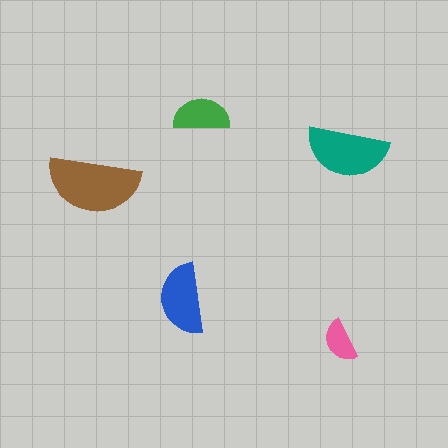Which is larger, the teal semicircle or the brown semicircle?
The brown one.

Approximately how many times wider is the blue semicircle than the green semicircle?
About 1.5 times wider.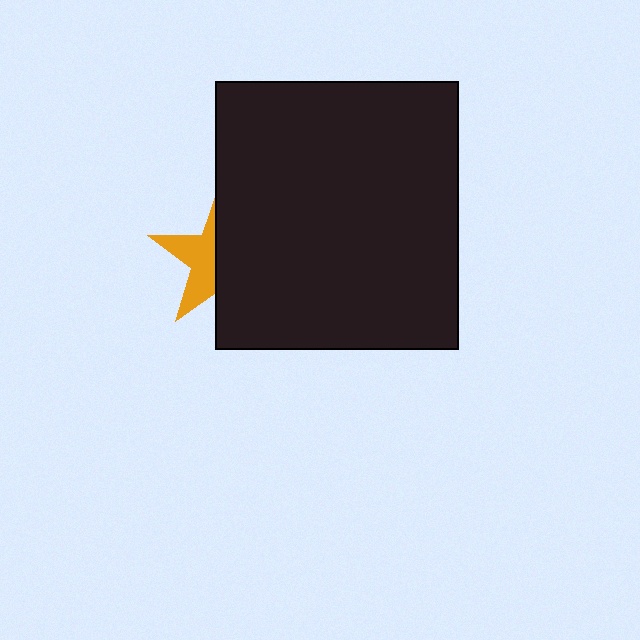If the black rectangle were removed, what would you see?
You would see the complete orange star.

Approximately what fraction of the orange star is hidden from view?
Roughly 57% of the orange star is hidden behind the black rectangle.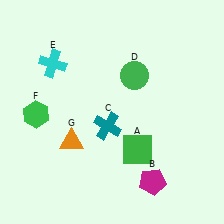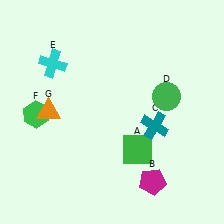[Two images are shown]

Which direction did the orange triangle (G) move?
The orange triangle (G) moved up.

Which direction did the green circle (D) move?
The green circle (D) moved right.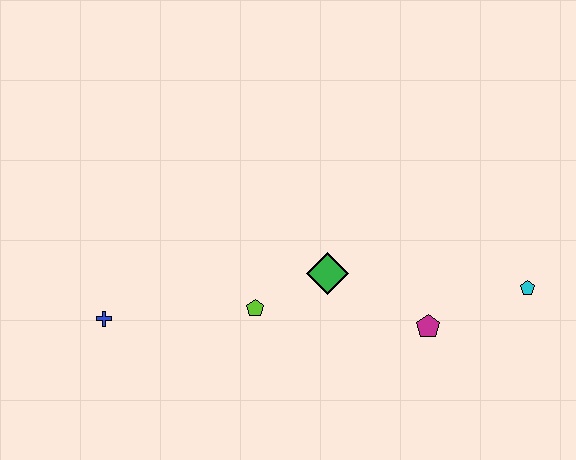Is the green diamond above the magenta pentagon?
Yes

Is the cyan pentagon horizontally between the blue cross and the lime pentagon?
No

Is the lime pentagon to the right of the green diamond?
No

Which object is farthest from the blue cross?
The cyan pentagon is farthest from the blue cross.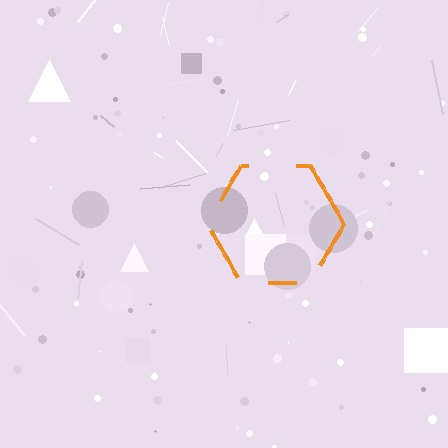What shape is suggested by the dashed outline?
The dashed outline suggests a hexagon.